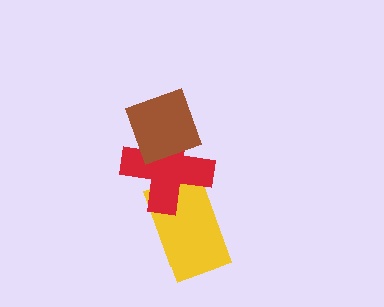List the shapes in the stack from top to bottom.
From top to bottom: the brown diamond, the red cross, the yellow rectangle.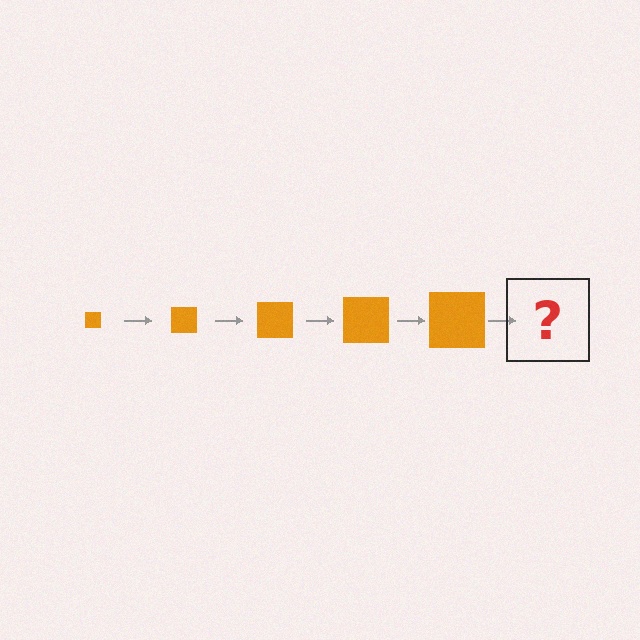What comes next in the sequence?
The next element should be an orange square, larger than the previous one.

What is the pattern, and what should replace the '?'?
The pattern is that the square gets progressively larger each step. The '?' should be an orange square, larger than the previous one.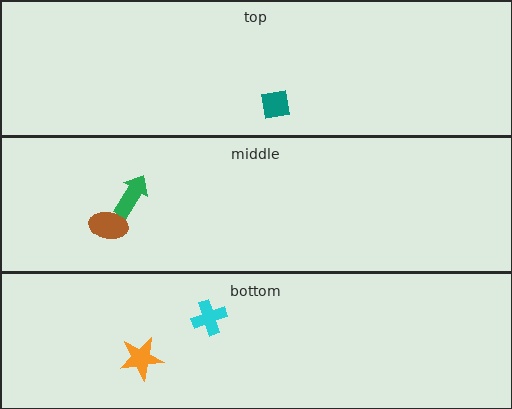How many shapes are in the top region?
1.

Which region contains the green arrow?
The middle region.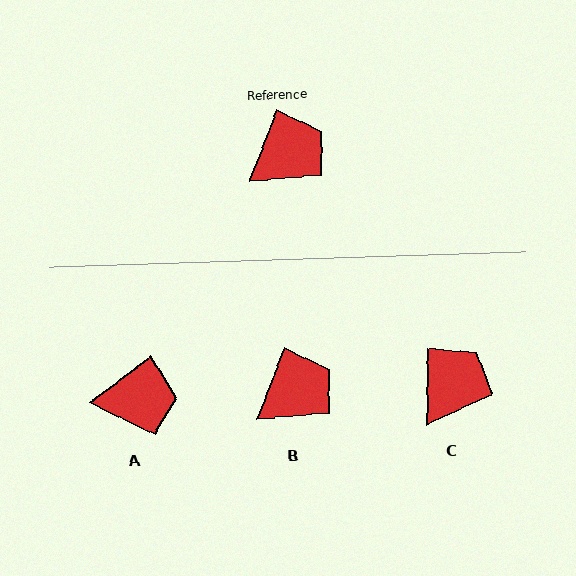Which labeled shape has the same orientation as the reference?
B.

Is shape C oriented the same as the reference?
No, it is off by about 20 degrees.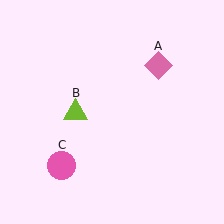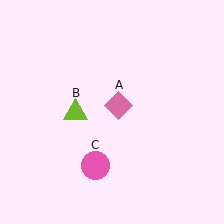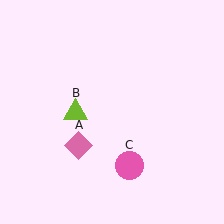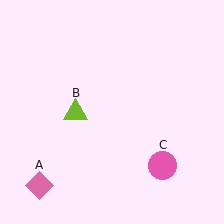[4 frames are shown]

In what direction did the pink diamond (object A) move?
The pink diamond (object A) moved down and to the left.